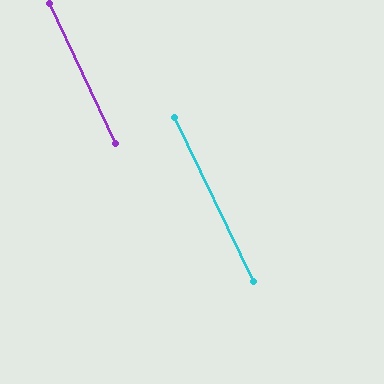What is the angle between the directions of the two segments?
Approximately 0 degrees.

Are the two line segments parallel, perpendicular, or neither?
Parallel — their directions differ by only 0.4°.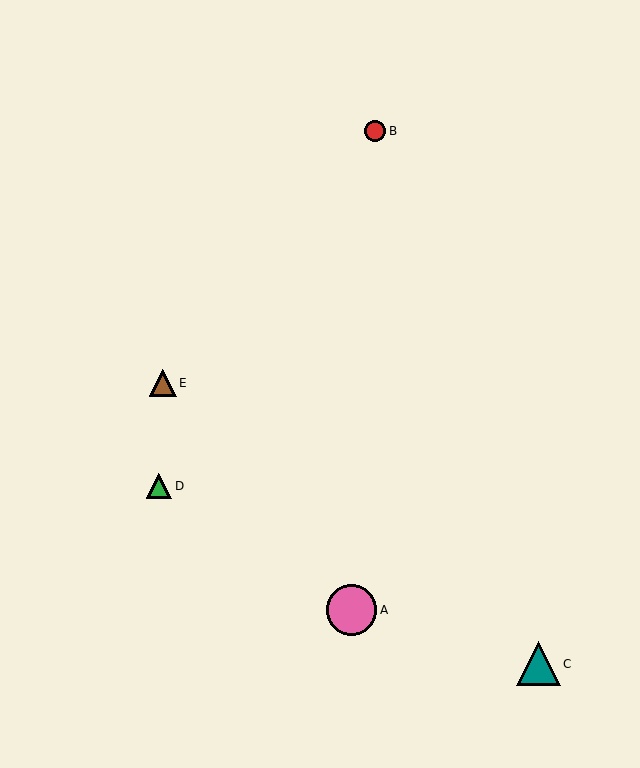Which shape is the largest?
The pink circle (labeled A) is the largest.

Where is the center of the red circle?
The center of the red circle is at (375, 131).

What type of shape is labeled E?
Shape E is a brown triangle.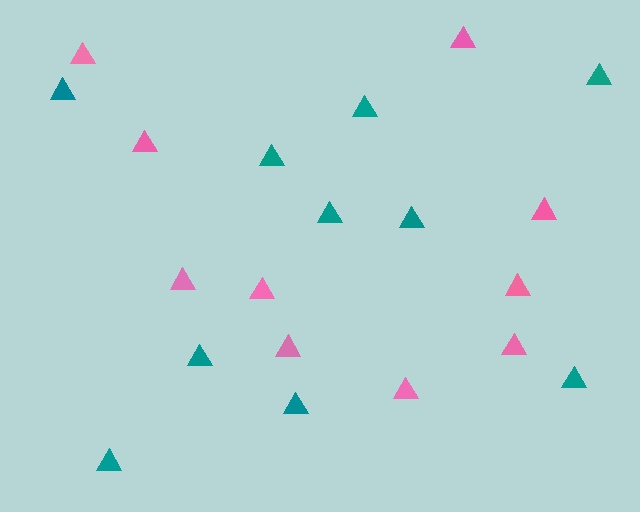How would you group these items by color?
There are 2 groups: one group of pink triangles (10) and one group of teal triangles (10).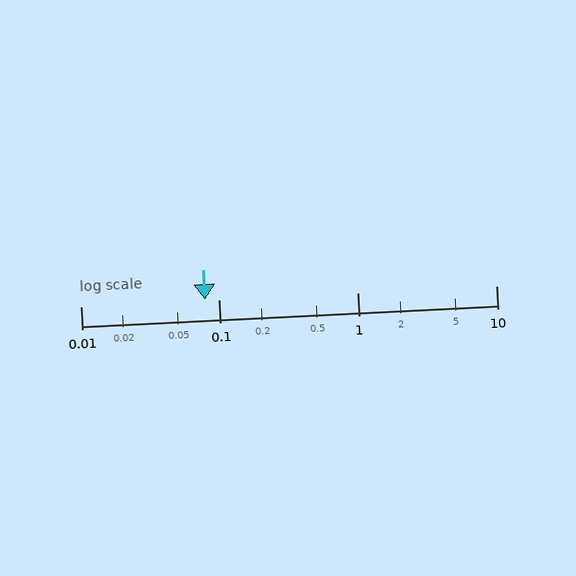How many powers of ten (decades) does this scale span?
The scale spans 3 decades, from 0.01 to 10.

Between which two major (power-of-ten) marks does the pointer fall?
The pointer is between 0.01 and 0.1.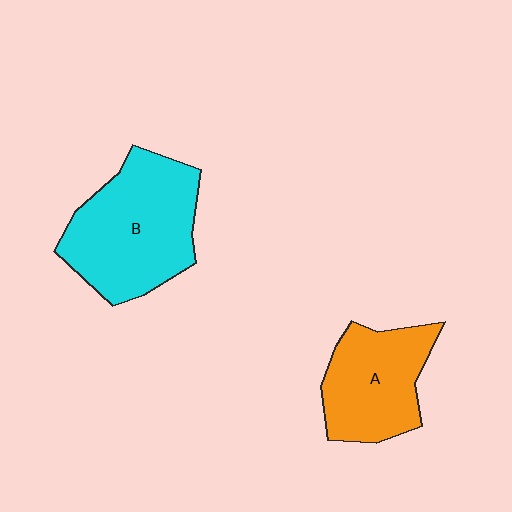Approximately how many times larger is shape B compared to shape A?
Approximately 1.4 times.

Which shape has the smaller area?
Shape A (orange).